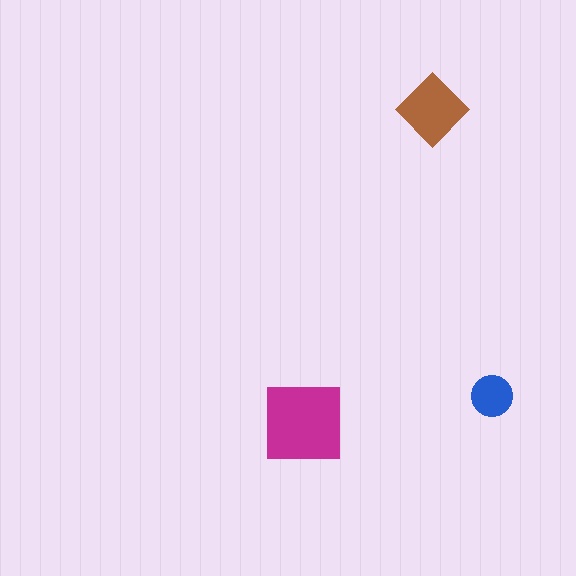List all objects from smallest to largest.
The blue circle, the brown diamond, the magenta square.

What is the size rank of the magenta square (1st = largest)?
1st.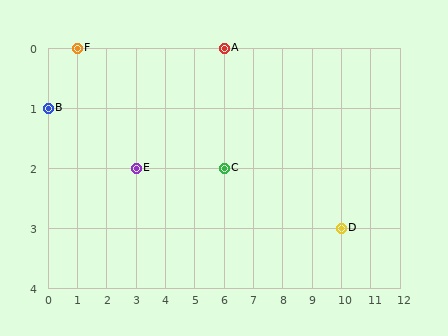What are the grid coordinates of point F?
Point F is at grid coordinates (1, 0).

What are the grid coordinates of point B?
Point B is at grid coordinates (0, 1).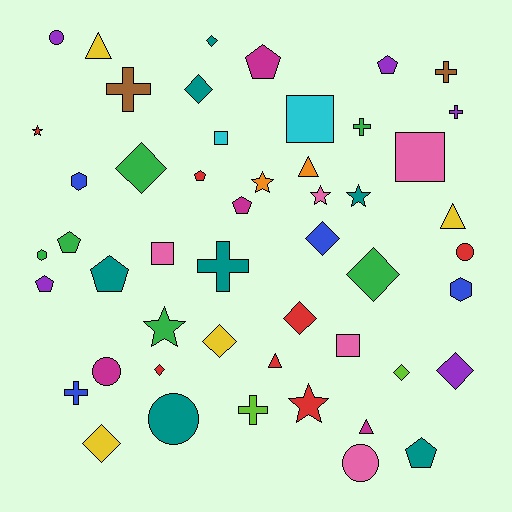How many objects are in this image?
There are 50 objects.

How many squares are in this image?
There are 5 squares.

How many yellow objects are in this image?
There are 4 yellow objects.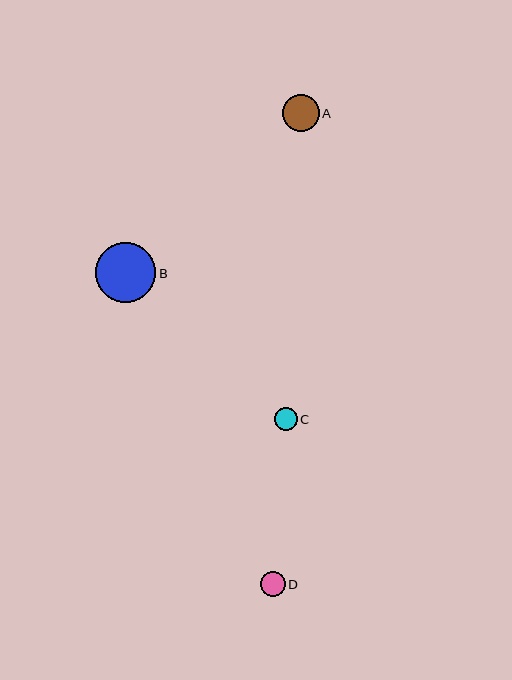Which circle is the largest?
Circle B is the largest with a size of approximately 60 pixels.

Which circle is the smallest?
Circle C is the smallest with a size of approximately 23 pixels.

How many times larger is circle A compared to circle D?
Circle A is approximately 1.5 times the size of circle D.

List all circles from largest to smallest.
From largest to smallest: B, A, D, C.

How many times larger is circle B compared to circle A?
Circle B is approximately 1.6 times the size of circle A.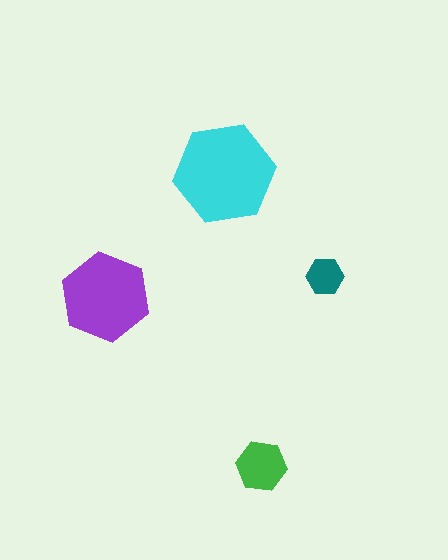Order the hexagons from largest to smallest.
the cyan one, the purple one, the green one, the teal one.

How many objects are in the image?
There are 4 objects in the image.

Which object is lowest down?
The green hexagon is bottommost.